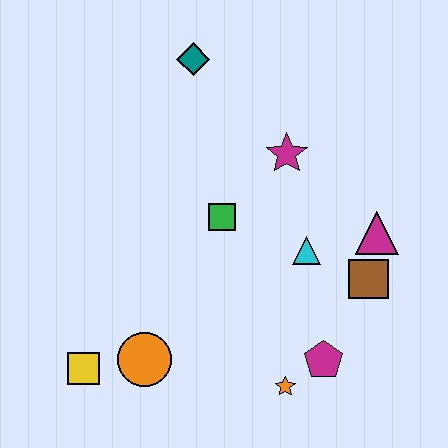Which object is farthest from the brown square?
The yellow square is farthest from the brown square.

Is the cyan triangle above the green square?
No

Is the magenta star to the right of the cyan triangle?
No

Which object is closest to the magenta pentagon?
The orange star is closest to the magenta pentagon.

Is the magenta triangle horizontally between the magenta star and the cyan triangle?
No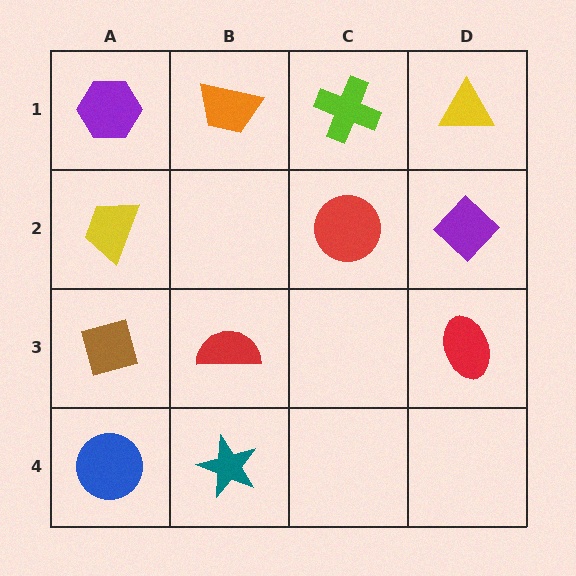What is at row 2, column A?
A yellow trapezoid.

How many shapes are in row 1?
4 shapes.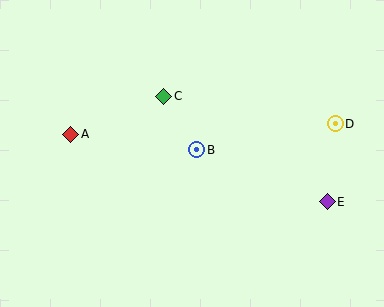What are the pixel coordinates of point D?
Point D is at (335, 124).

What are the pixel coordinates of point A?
Point A is at (71, 134).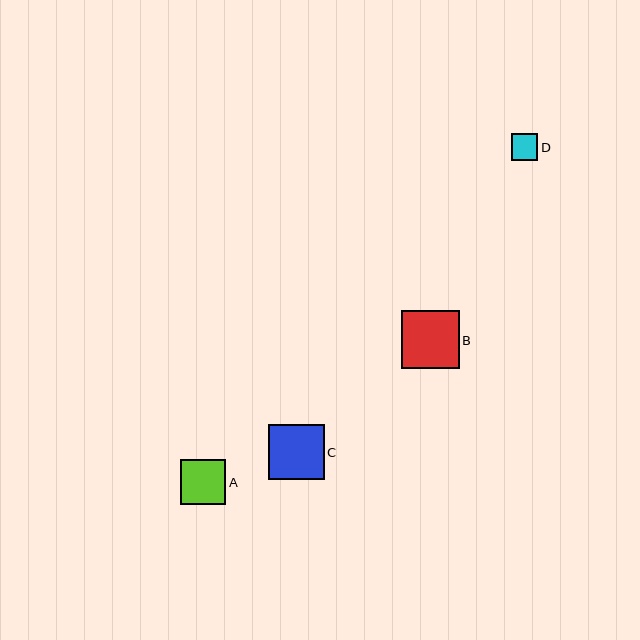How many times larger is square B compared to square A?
Square B is approximately 1.3 times the size of square A.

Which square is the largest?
Square B is the largest with a size of approximately 58 pixels.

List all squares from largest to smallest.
From largest to smallest: B, C, A, D.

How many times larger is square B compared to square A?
Square B is approximately 1.3 times the size of square A.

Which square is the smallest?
Square D is the smallest with a size of approximately 26 pixels.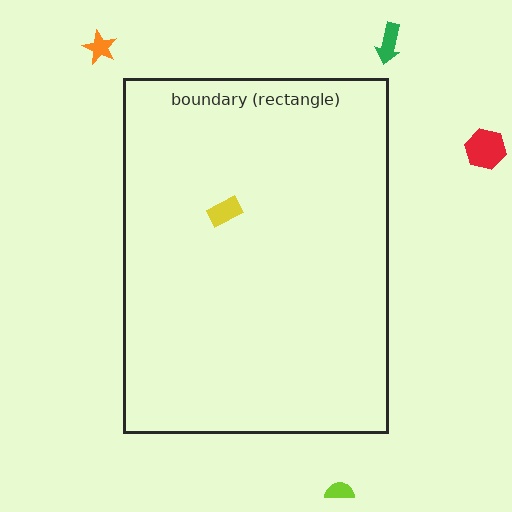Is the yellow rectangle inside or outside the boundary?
Inside.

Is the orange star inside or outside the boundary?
Outside.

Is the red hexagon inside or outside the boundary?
Outside.